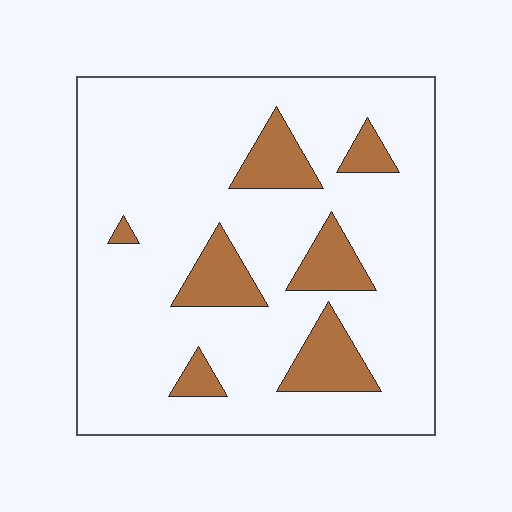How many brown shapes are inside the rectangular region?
7.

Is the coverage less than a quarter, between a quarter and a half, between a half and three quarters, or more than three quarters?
Less than a quarter.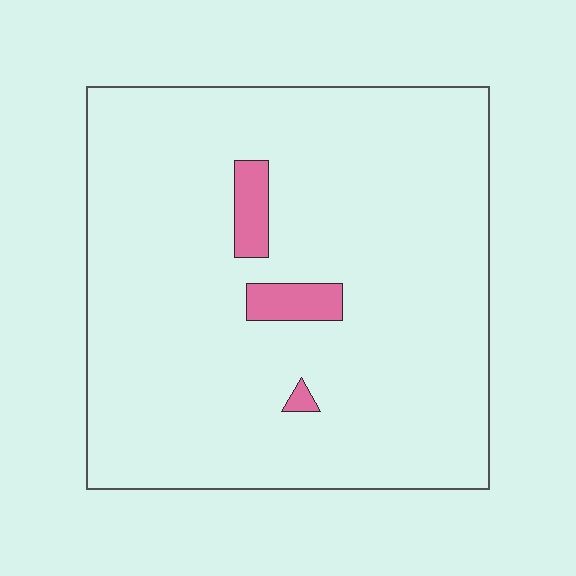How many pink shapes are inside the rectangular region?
3.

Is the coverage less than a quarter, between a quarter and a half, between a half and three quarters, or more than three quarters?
Less than a quarter.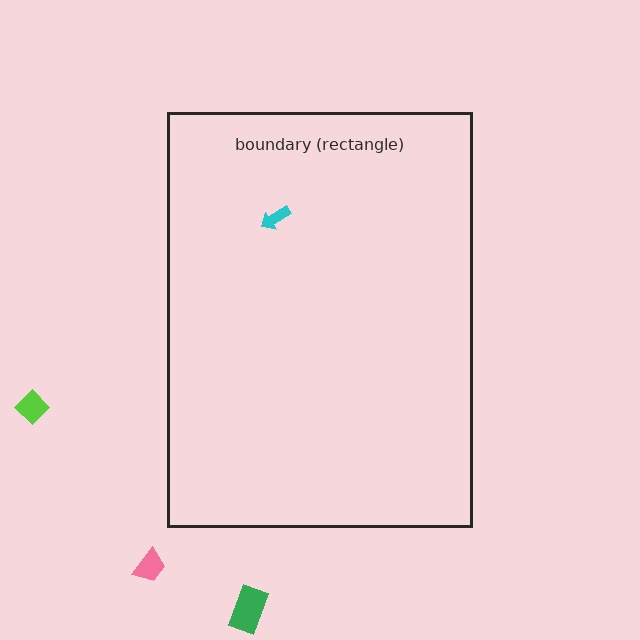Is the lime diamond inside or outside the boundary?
Outside.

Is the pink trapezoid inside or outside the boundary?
Outside.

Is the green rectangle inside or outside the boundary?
Outside.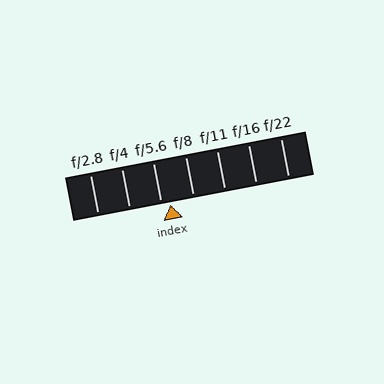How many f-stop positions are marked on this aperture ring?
There are 7 f-stop positions marked.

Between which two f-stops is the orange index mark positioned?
The index mark is between f/5.6 and f/8.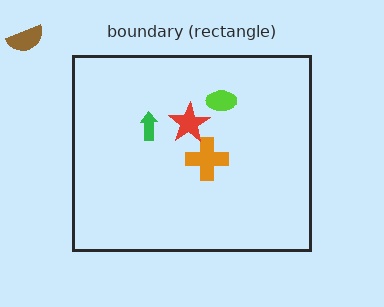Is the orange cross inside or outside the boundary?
Inside.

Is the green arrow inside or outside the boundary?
Inside.